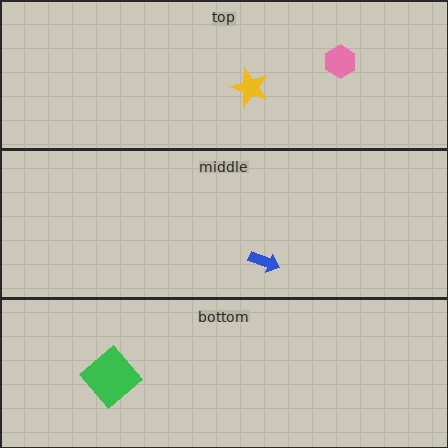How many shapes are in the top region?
2.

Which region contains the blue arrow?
The middle region.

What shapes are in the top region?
The pink hexagon, the yellow star.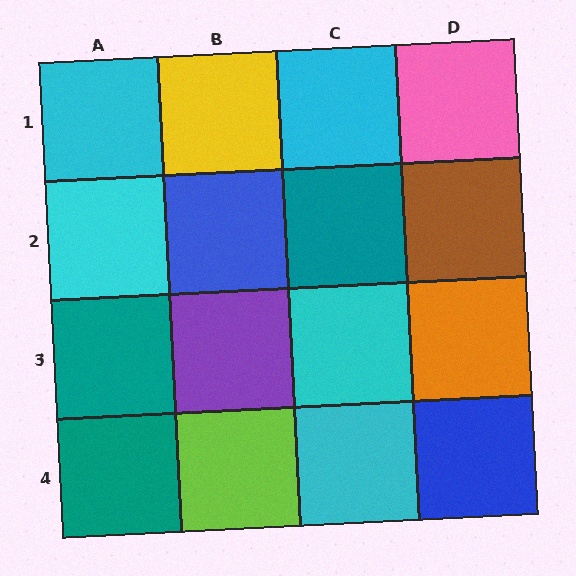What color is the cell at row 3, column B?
Purple.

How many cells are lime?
1 cell is lime.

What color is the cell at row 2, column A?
Cyan.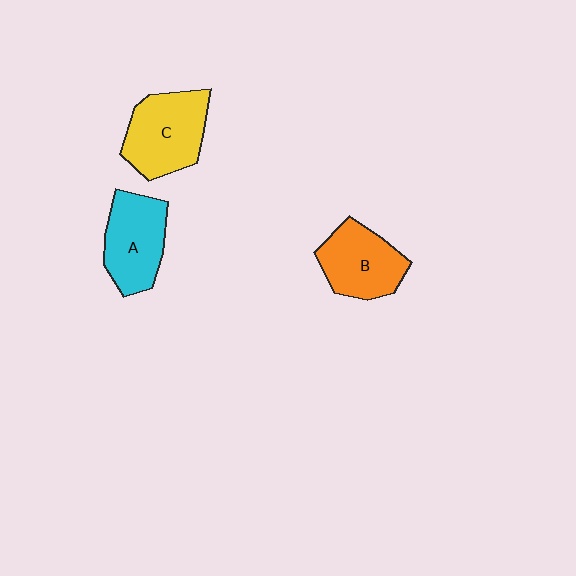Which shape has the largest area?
Shape C (yellow).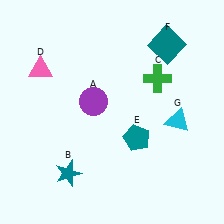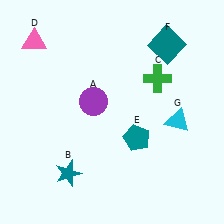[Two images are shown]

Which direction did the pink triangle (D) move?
The pink triangle (D) moved up.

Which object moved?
The pink triangle (D) moved up.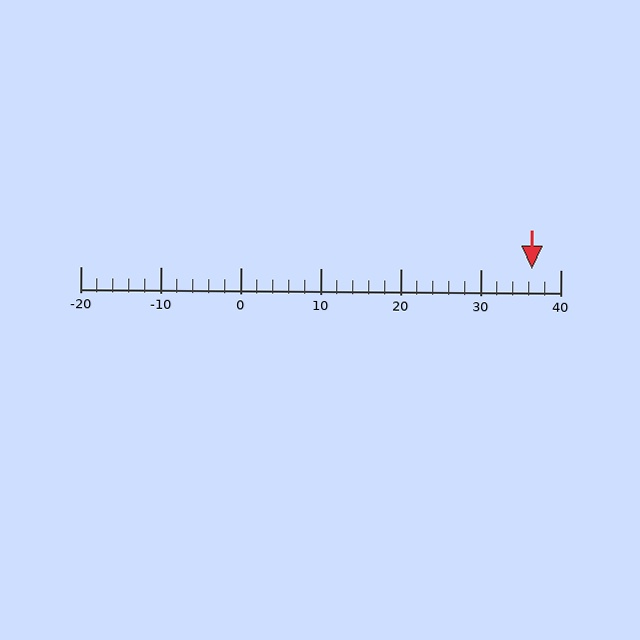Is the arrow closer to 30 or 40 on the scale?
The arrow is closer to 40.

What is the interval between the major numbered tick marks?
The major tick marks are spaced 10 units apart.